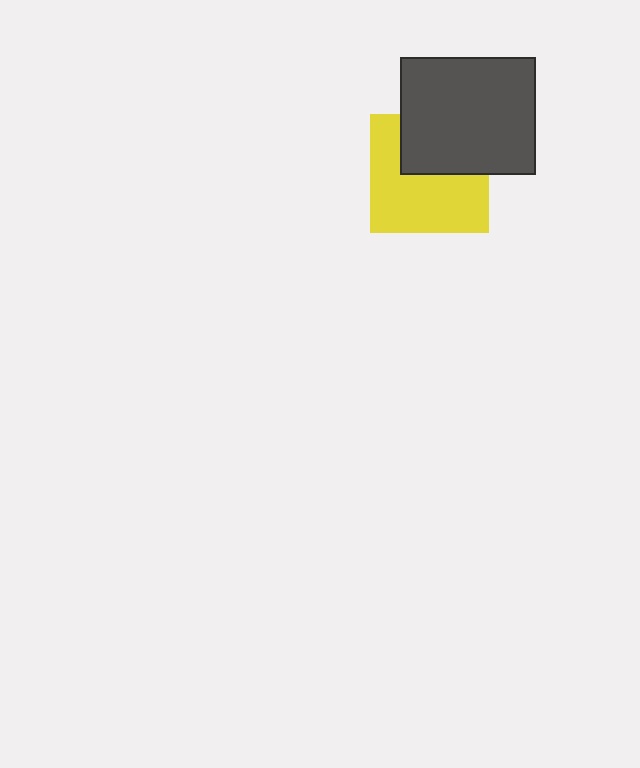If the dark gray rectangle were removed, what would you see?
You would see the complete yellow square.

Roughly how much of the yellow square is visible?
About half of it is visible (roughly 61%).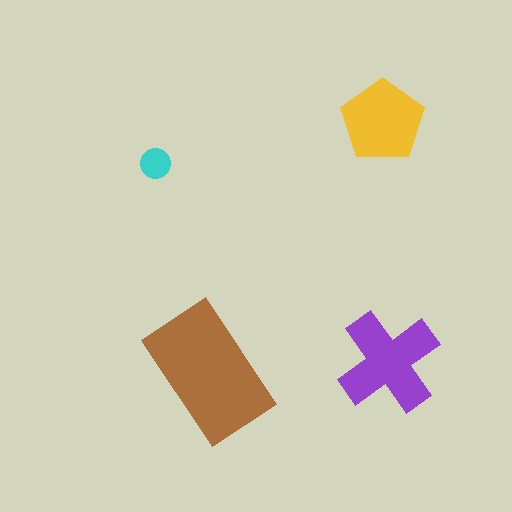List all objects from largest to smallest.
The brown rectangle, the purple cross, the yellow pentagon, the cyan circle.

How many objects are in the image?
There are 4 objects in the image.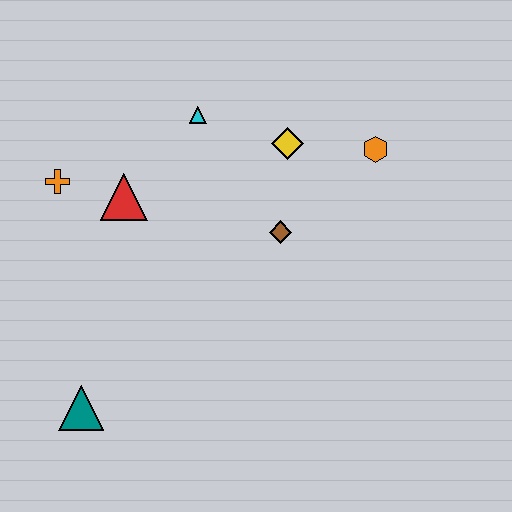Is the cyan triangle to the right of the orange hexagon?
No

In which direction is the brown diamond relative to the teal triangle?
The brown diamond is to the right of the teal triangle.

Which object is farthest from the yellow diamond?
The teal triangle is farthest from the yellow diamond.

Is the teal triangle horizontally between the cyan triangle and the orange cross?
Yes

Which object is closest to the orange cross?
The red triangle is closest to the orange cross.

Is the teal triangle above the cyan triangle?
No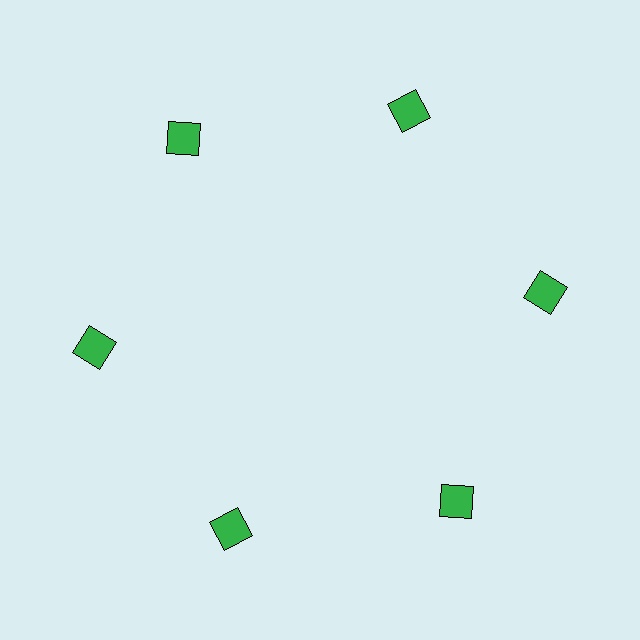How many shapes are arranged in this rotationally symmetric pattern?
There are 6 shapes, arranged in 6 groups of 1.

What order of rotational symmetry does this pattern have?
This pattern has 6-fold rotational symmetry.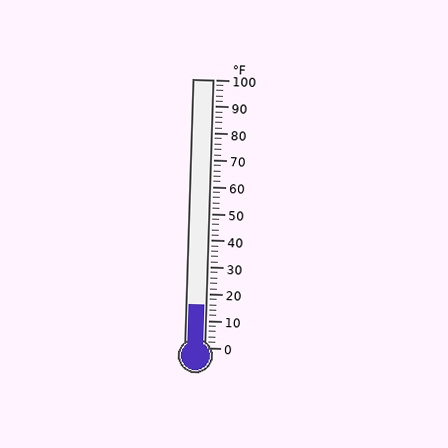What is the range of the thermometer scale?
The thermometer scale ranges from 0°F to 100°F.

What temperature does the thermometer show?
The thermometer shows approximately 16°F.